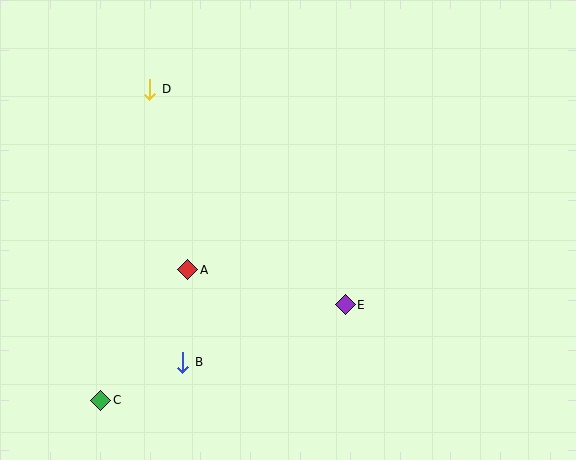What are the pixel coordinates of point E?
Point E is at (345, 305).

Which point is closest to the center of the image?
Point E at (345, 305) is closest to the center.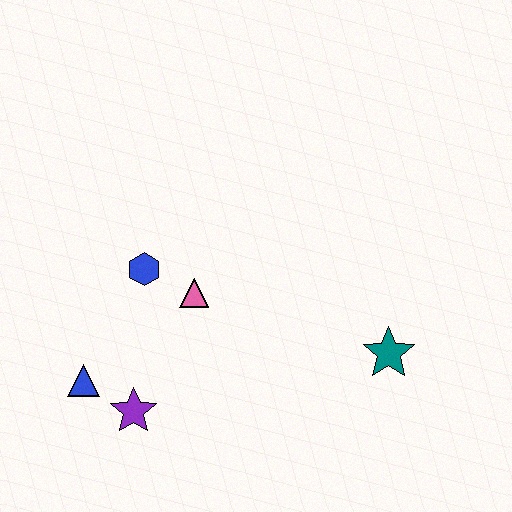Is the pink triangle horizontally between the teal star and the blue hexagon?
Yes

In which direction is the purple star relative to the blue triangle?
The purple star is to the right of the blue triangle.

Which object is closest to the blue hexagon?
The pink triangle is closest to the blue hexagon.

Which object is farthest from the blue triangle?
The teal star is farthest from the blue triangle.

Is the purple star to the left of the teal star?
Yes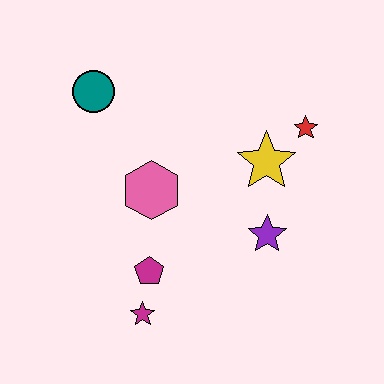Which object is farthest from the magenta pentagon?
The red star is farthest from the magenta pentagon.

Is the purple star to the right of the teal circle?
Yes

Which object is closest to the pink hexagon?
The magenta pentagon is closest to the pink hexagon.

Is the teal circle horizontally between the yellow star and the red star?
No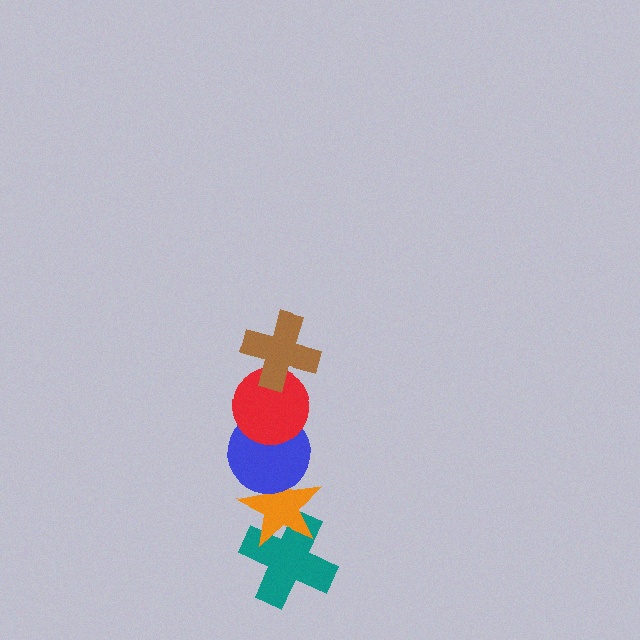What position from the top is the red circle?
The red circle is 2nd from the top.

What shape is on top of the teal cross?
The orange star is on top of the teal cross.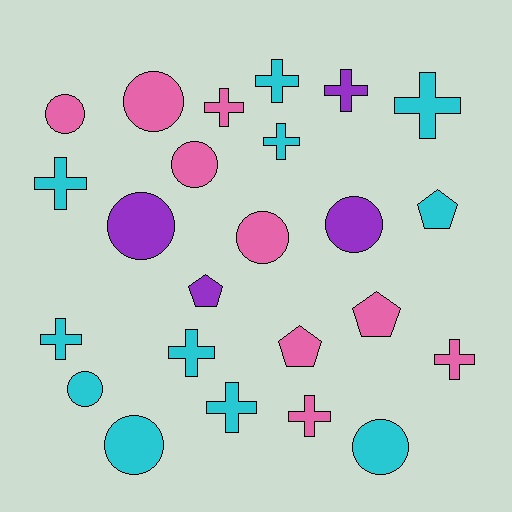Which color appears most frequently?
Cyan, with 11 objects.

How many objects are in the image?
There are 24 objects.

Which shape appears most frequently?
Cross, with 11 objects.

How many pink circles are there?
There are 4 pink circles.